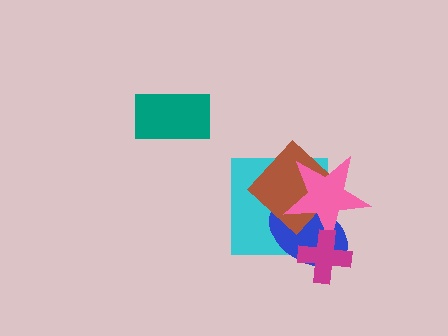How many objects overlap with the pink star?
4 objects overlap with the pink star.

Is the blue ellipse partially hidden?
Yes, it is partially covered by another shape.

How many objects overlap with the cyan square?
4 objects overlap with the cyan square.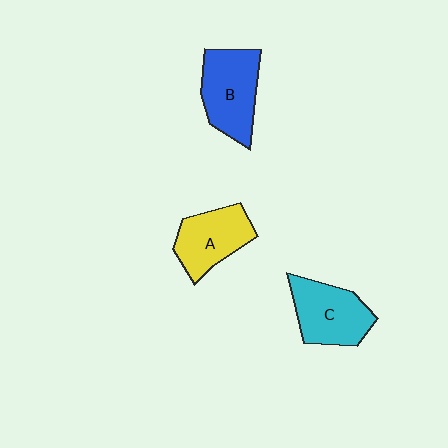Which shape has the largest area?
Shape B (blue).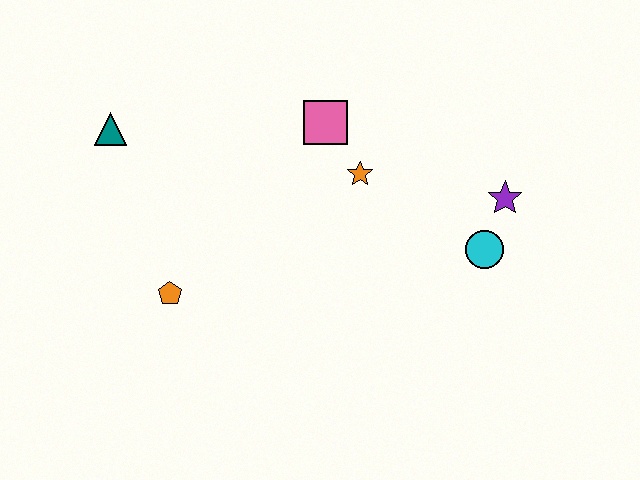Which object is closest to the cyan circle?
The purple star is closest to the cyan circle.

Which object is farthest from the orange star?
The teal triangle is farthest from the orange star.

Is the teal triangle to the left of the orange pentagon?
Yes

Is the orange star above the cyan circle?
Yes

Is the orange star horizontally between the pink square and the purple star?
Yes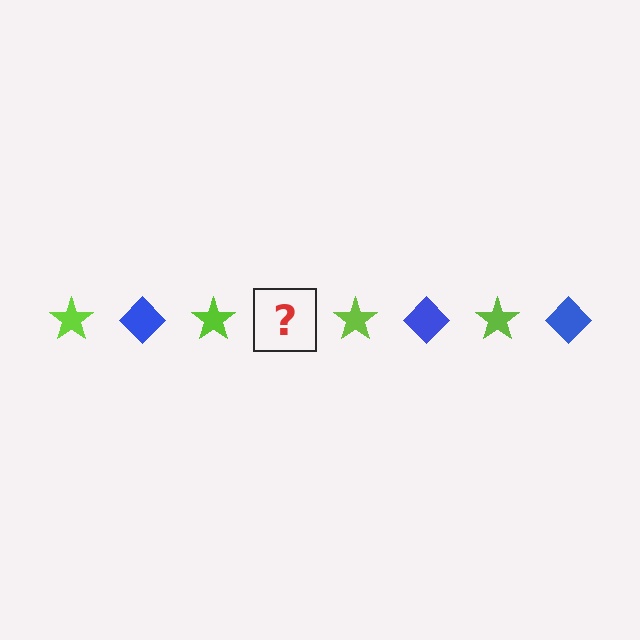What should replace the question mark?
The question mark should be replaced with a blue diamond.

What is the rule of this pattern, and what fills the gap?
The rule is that the pattern alternates between lime star and blue diamond. The gap should be filled with a blue diamond.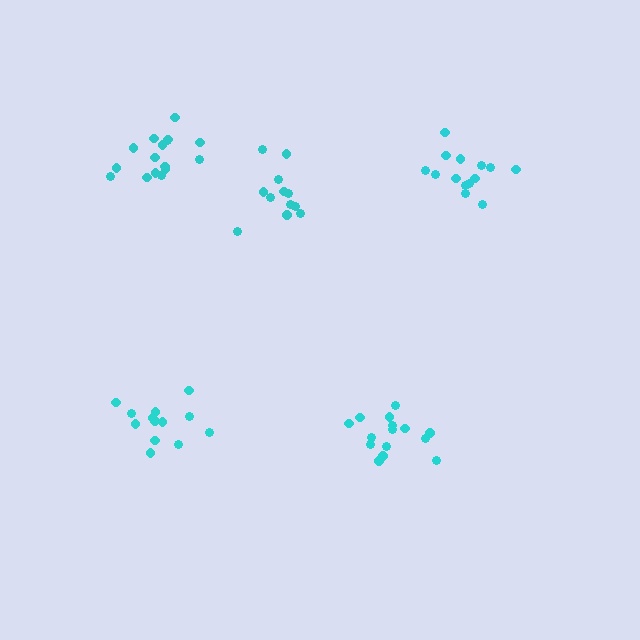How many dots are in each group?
Group 1: 12 dots, Group 2: 15 dots, Group 3: 13 dots, Group 4: 14 dots, Group 5: 16 dots (70 total).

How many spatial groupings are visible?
There are 5 spatial groupings.